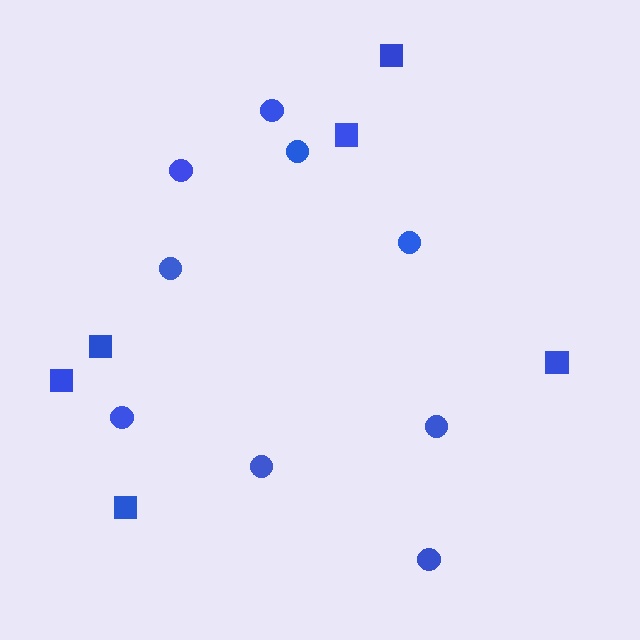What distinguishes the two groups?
There are 2 groups: one group of squares (6) and one group of circles (9).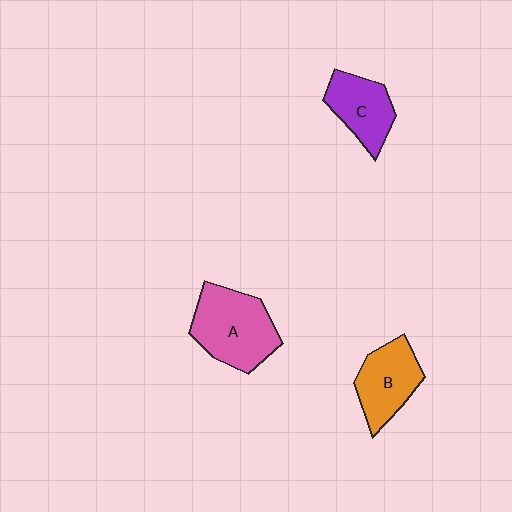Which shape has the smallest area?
Shape C (purple).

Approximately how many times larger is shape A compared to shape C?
Approximately 1.5 times.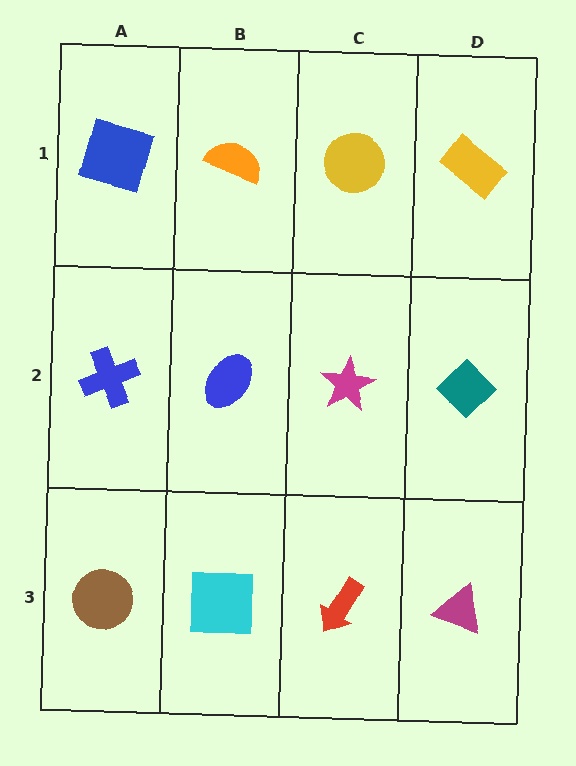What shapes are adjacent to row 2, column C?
A yellow circle (row 1, column C), a red arrow (row 3, column C), a blue ellipse (row 2, column B), a teal diamond (row 2, column D).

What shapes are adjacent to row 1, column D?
A teal diamond (row 2, column D), a yellow circle (row 1, column C).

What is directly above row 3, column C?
A magenta star.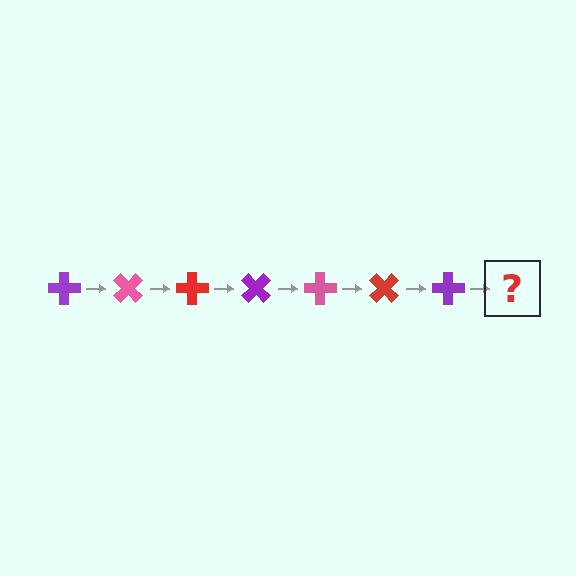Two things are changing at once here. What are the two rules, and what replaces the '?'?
The two rules are that it rotates 45 degrees each step and the color cycles through purple, pink, and red. The '?' should be a pink cross, rotated 315 degrees from the start.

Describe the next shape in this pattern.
It should be a pink cross, rotated 315 degrees from the start.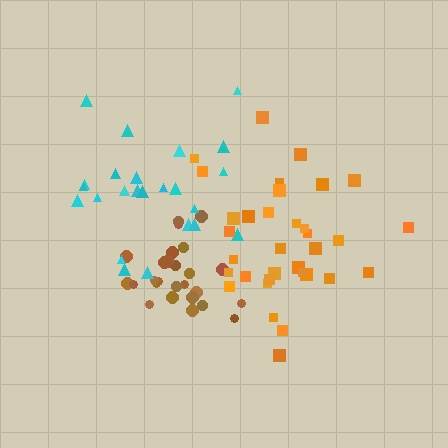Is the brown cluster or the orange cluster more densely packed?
Brown.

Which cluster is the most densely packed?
Brown.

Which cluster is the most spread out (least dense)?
Cyan.